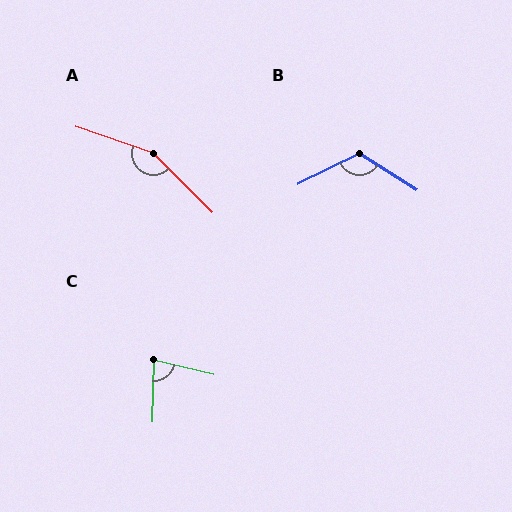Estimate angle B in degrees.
Approximately 121 degrees.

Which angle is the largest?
A, at approximately 154 degrees.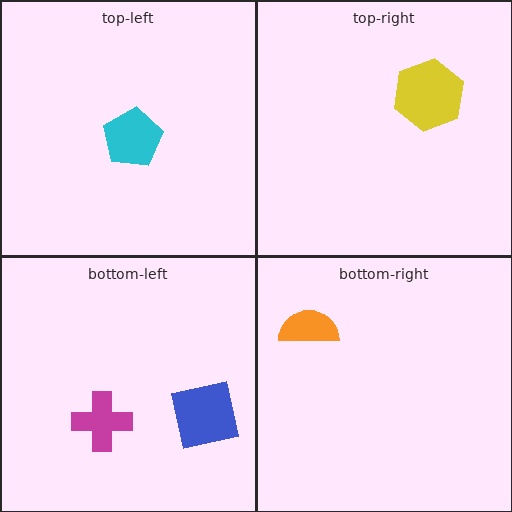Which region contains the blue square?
The bottom-left region.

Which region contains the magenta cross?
The bottom-left region.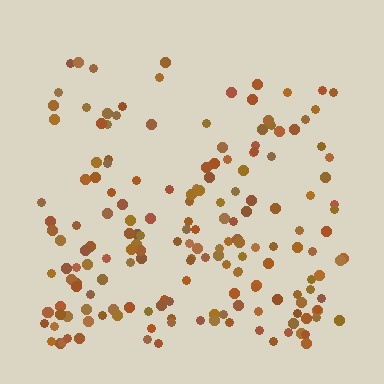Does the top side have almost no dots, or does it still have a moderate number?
Still a moderate number, just noticeably fewer than the bottom.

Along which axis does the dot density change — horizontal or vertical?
Vertical.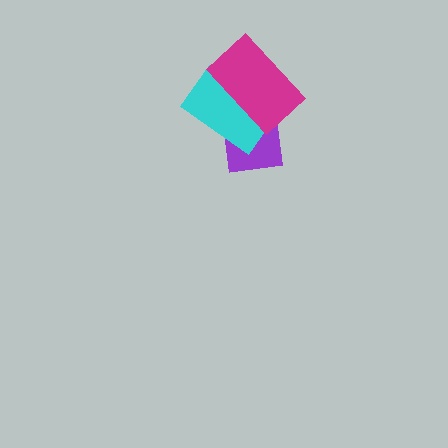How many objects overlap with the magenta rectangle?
2 objects overlap with the magenta rectangle.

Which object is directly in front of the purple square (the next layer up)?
The cyan rectangle is directly in front of the purple square.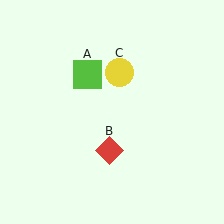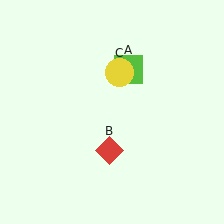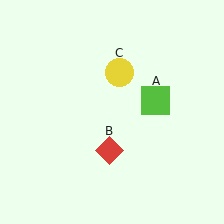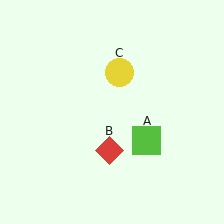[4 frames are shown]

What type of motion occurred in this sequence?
The lime square (object A) rotated clockwise around the center of the scene.